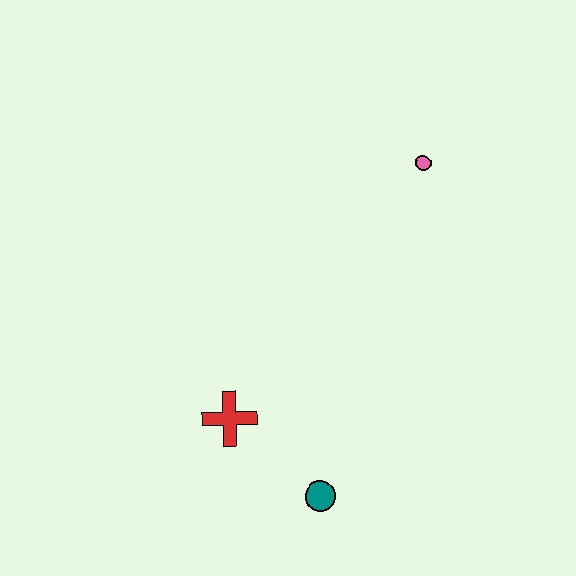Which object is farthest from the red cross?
The pink circle is farthest from the red cross.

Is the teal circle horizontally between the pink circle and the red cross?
Yes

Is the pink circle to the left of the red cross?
No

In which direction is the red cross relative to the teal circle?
The red cross is to the left of the teal circle.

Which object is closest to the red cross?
The teal circle is closest to the red cross.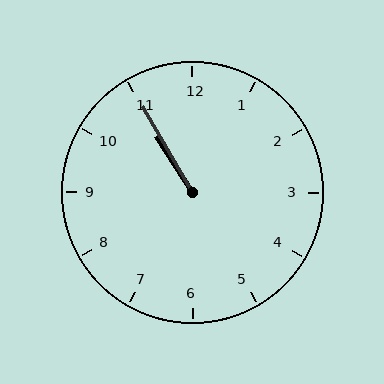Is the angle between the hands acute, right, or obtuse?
It is acute.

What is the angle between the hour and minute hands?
Approximately 2 degrees.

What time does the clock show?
10:55.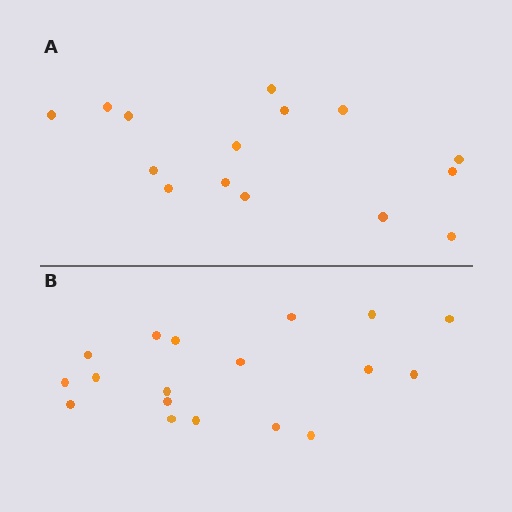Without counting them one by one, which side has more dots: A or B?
Region B (the bottom region) has more dots.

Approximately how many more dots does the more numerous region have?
Region B has just a few more — roughly 2 or 3 more dots than region A.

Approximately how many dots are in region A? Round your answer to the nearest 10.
About 20 dots. (The exact count is 15, which rounds to 20.)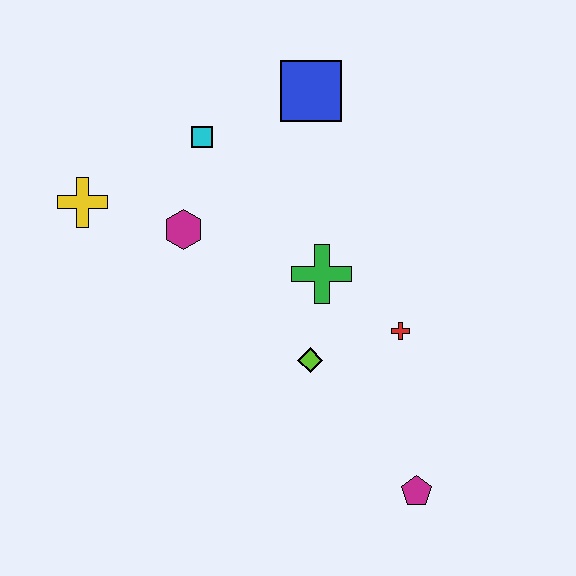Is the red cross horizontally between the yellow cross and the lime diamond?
No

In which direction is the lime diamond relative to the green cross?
The lime diamond is below the green cross.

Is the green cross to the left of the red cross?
Yes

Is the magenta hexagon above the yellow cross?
No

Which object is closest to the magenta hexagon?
The cyan square is closest to the magenta hexagon.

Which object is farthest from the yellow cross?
The magenta pentagon is farthest from the yellow cross.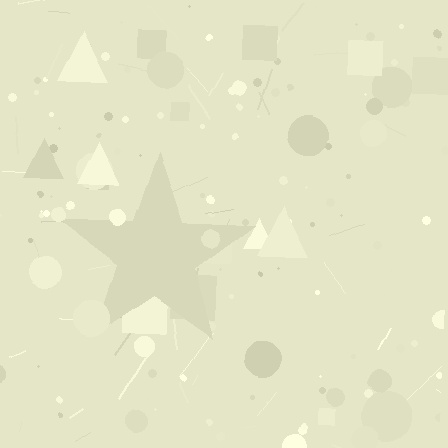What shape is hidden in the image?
A star is hidden in the image.